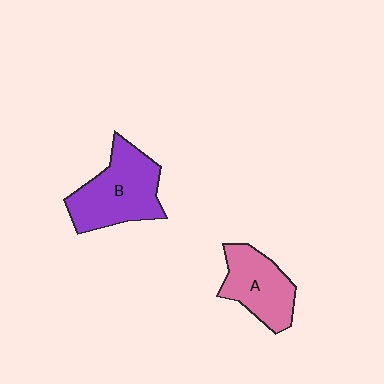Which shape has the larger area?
Shape B (purple).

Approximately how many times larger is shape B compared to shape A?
Approximately 1.3 times.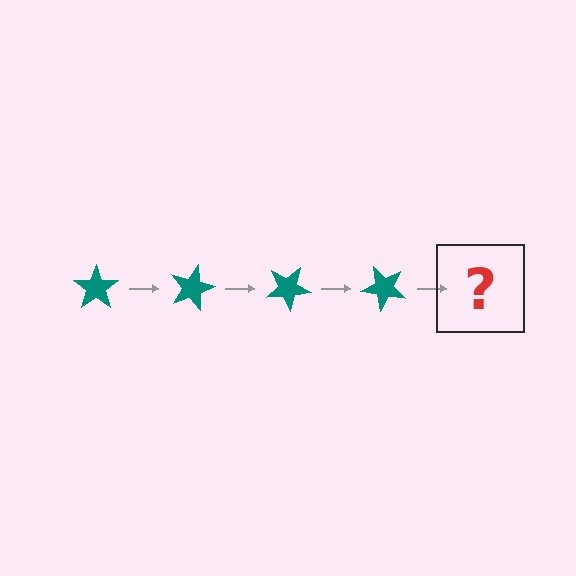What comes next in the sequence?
The next element should be a teal star rotated 60 degrees.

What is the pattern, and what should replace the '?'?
The pattern is that the star rotates 15 degrees each step. The '?' should be a teal star rotated 60 degrees.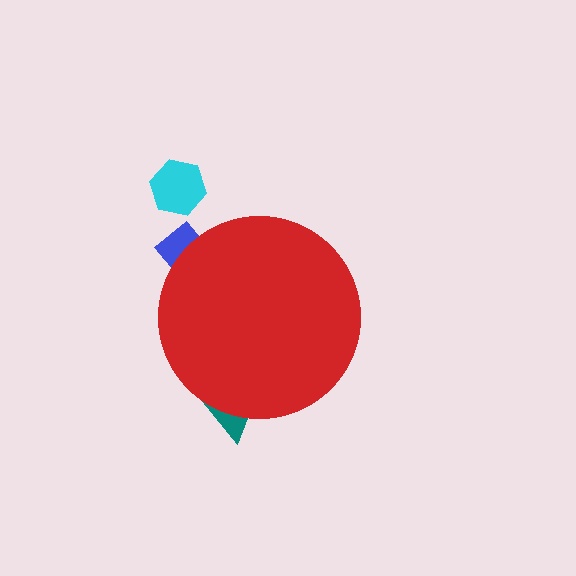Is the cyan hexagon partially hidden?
No, the cyan hexagon is fully visible.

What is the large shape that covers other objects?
A red circle.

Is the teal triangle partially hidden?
Yes, the teal triangle is partially hidden behind the red circle.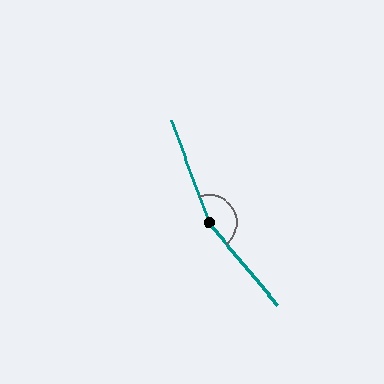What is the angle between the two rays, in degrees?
Approximately 160 degrees.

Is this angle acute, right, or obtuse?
It is obtuse.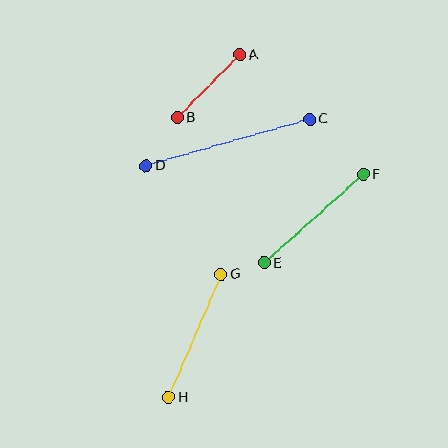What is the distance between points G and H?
The distance is approximately 134 pixels.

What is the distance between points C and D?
The distance is approximately 170 pixels.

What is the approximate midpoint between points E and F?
The midpoint is at approximately (314, 219) pixels.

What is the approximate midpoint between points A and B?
The midpoint is at approximately (209, 86) pixels.